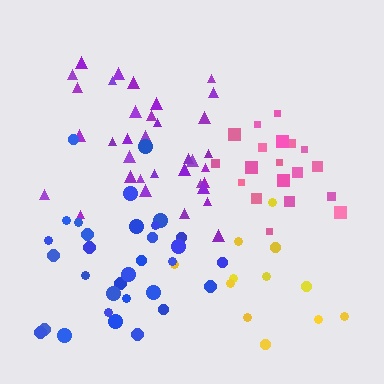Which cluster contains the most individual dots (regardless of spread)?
Purple (35).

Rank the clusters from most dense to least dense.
pink, purple, blue, yellow.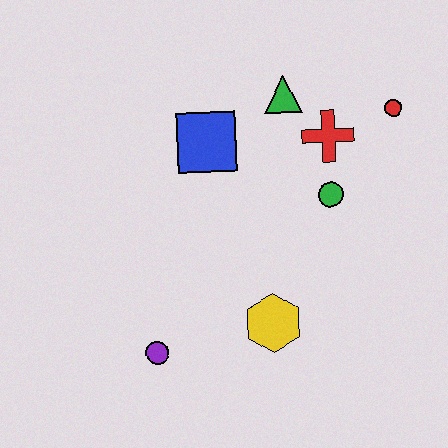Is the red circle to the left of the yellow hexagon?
No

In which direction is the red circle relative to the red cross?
The red circle is to the right of the red cross.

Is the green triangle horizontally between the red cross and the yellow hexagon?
Yes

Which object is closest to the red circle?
The red cross is closest to the red circle.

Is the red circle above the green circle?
Yes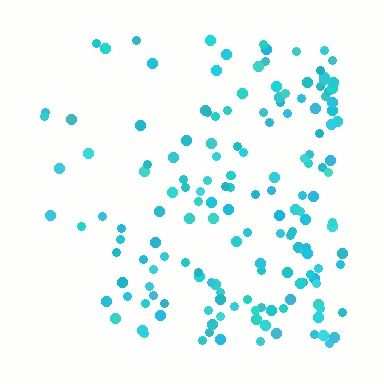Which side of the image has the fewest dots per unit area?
The left.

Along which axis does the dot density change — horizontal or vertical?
Horizontal.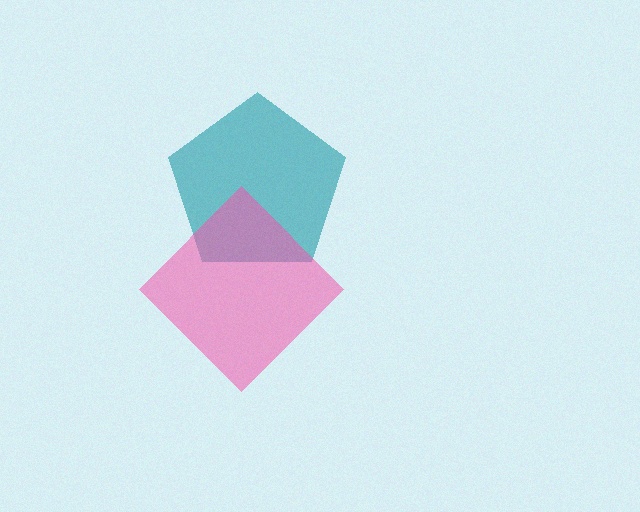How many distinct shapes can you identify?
There are 2 distinct shapes: a teal pentagon, a pink diamond.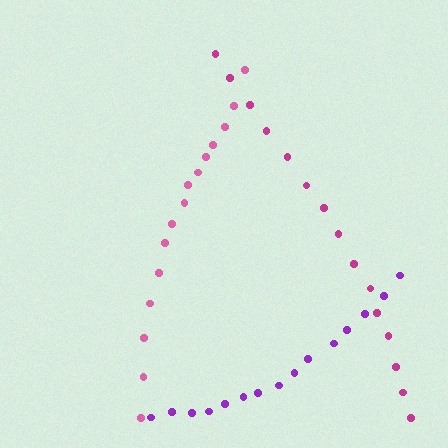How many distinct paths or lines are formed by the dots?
There are 3 distinct paths.